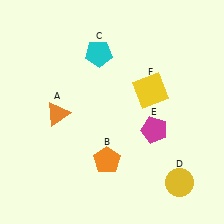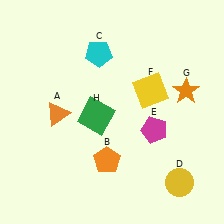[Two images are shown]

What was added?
An orange star (G), a green square (H) were added in Image 2.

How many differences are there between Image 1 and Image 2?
There are 2 differences between the two images.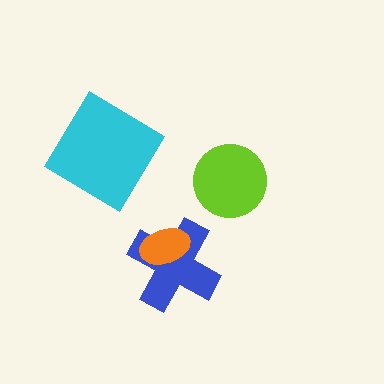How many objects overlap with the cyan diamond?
0 objects overlap with the cyan diamond.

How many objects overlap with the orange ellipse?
1 object overlaps with the orange ellipse.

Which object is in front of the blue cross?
The orange ellipse is in front of the blue cross.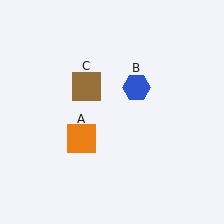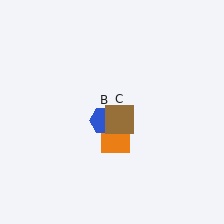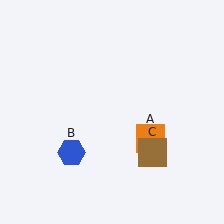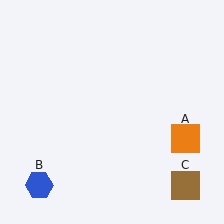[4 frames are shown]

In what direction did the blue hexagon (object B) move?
The blue hexagon (object B) moved down and to the left.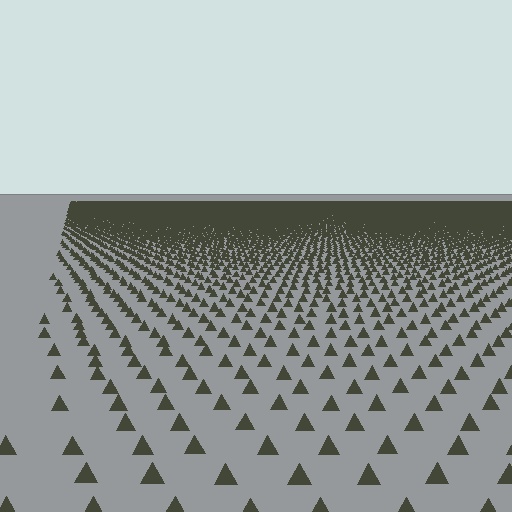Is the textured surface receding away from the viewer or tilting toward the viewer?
The surface is receding away from the viewer. Texture elements get smaller and denser toward the top.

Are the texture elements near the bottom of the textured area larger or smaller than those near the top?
Larger. Near the bottom, elements are closer to the viewer and appear at a bigger on-screen size.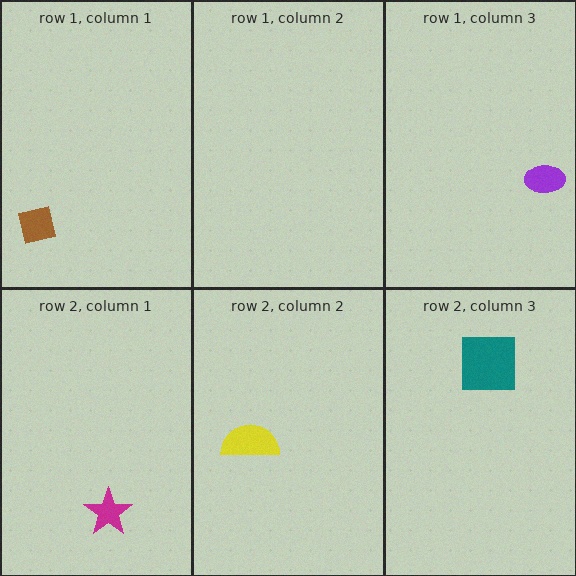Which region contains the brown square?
The row 1, column 1 region.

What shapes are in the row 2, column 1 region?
The magenta star.